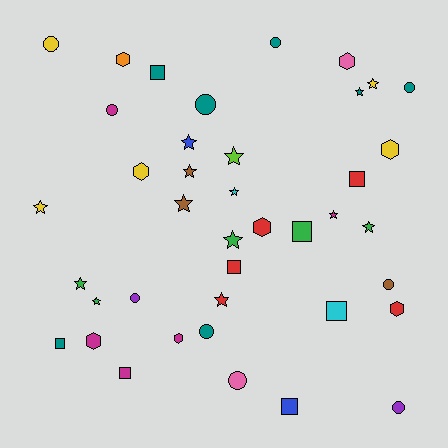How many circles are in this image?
There are 10 circles.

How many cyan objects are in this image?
There are 2 cyan objects.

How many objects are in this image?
There are 40 objects.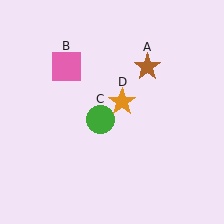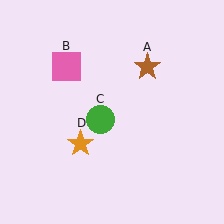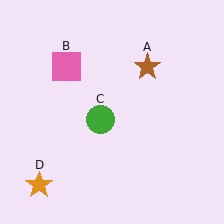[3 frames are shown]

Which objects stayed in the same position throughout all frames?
Brown star (object A) and pink square (object B) and green circle (object C) remained stationary.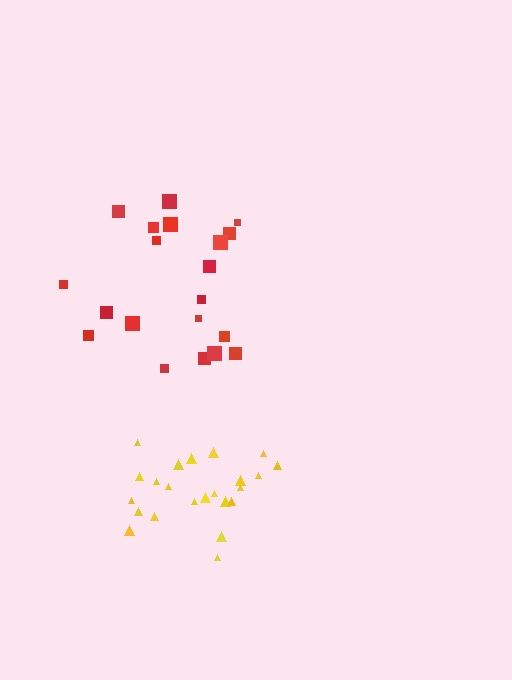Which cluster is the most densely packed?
Yellow.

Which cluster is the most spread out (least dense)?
Red.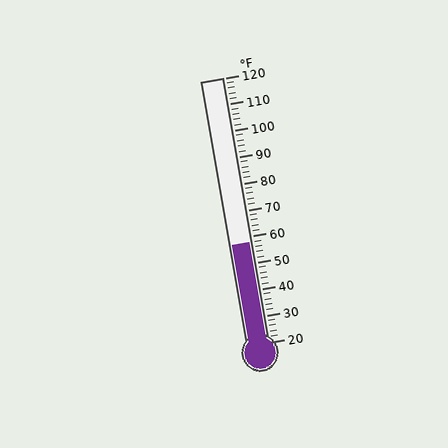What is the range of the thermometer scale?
The thermometer scale ranges from 20°F to 120°F.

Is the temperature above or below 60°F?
The temperature is below 60°F.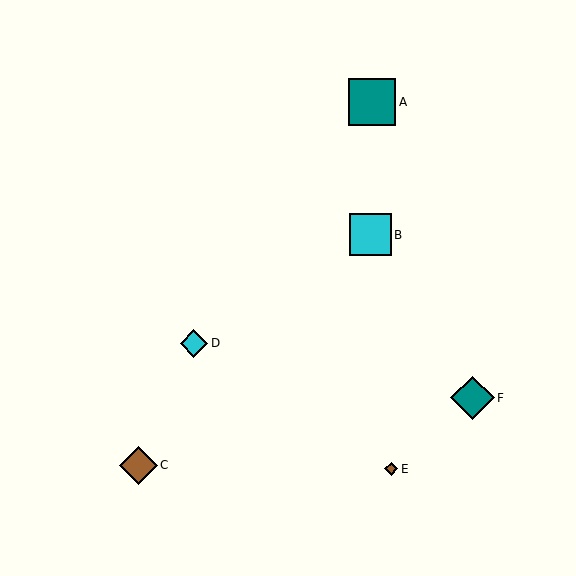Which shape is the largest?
The teal square (labeled A) is the largest.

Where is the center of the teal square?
The center of the teal square is at (372, 102).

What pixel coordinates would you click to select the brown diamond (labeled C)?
Click at (139, 465) to select the brown diamond C.